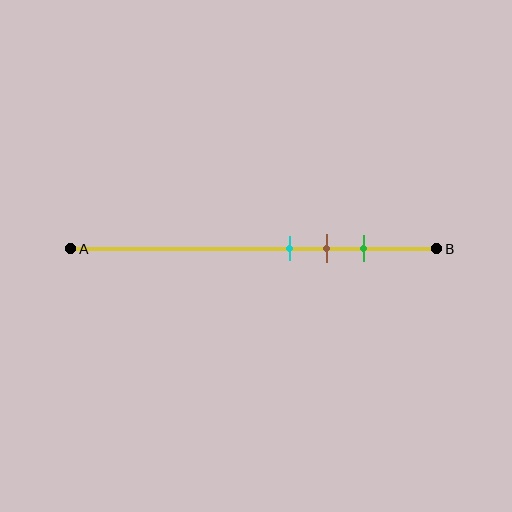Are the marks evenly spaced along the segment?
Yes, the marks are approximately evenly spaced.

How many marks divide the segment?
There are 3 marks dividing the segment.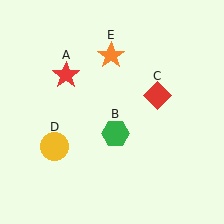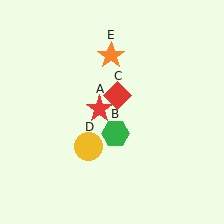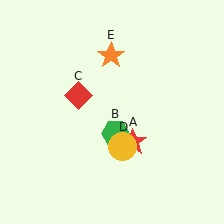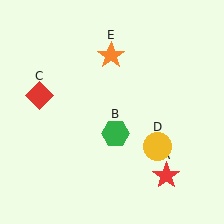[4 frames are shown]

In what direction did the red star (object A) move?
The red star (object A) moved down and to the right.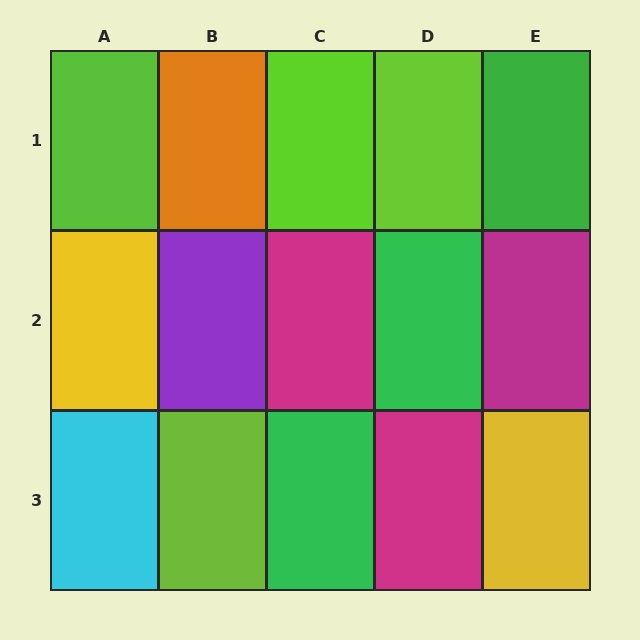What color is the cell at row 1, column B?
Orange.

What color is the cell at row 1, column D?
Lime.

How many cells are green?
3 cells are green.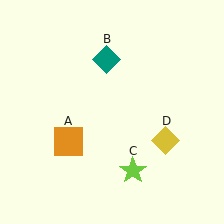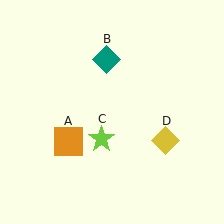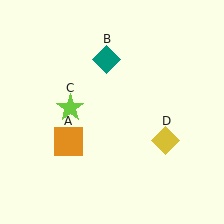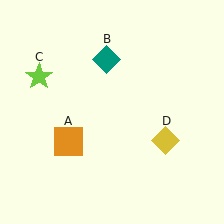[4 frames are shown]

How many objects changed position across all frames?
1 object changed position: lime star (object C).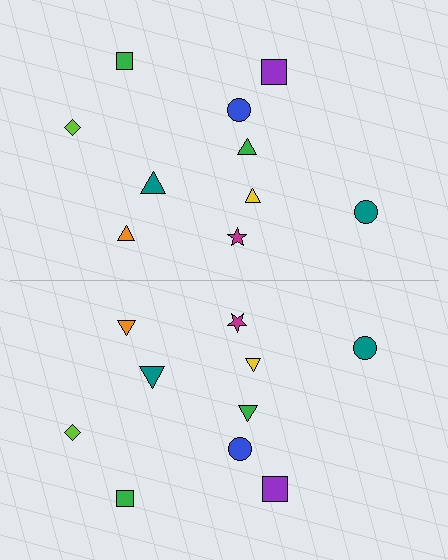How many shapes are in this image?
There are 20 shapes in this image.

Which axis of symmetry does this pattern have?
The pattern has a horizontal axis of symmetry running through the center of the image.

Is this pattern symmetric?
Yes, this pattern has bilateral (reflection) symmetry.